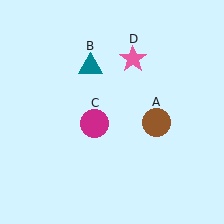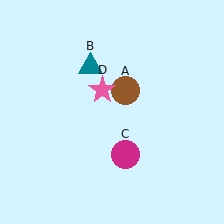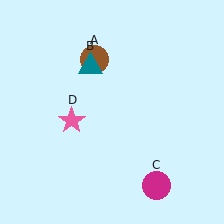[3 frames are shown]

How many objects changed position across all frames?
3 objects changed position: brown circle (object A), magenta circle (object C), pink star (object D).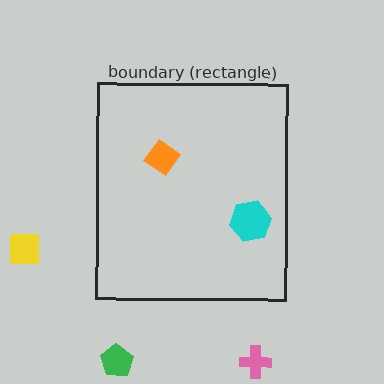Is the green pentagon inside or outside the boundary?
Outside.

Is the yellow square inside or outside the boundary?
Outside.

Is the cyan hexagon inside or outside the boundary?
Inside.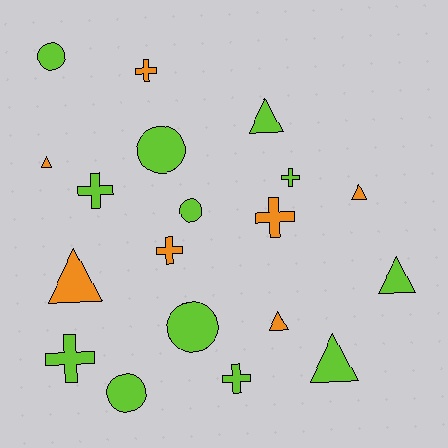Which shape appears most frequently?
Cross, with 7 objects.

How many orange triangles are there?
There are 4 orange triangles.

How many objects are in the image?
There are 19 objects.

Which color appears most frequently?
Lime, with 12 objects.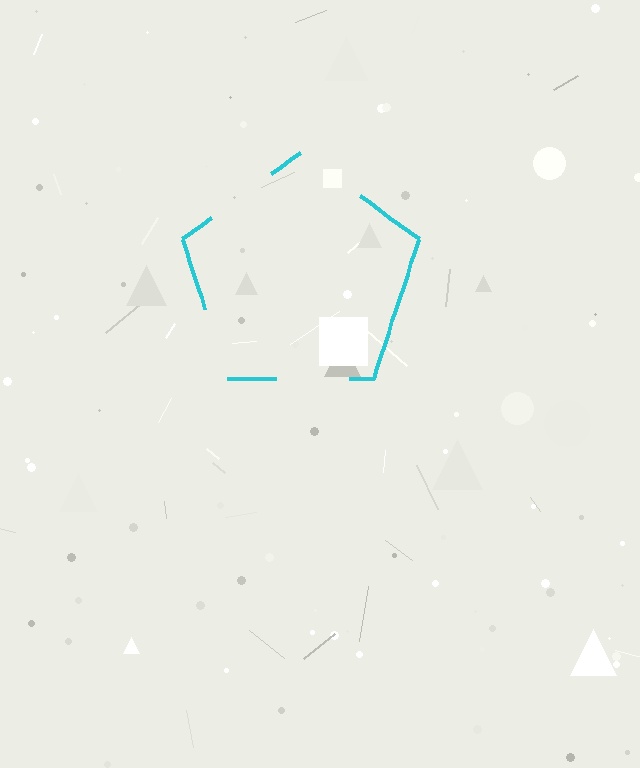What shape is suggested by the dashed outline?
The dashed outline suggests a pentagon.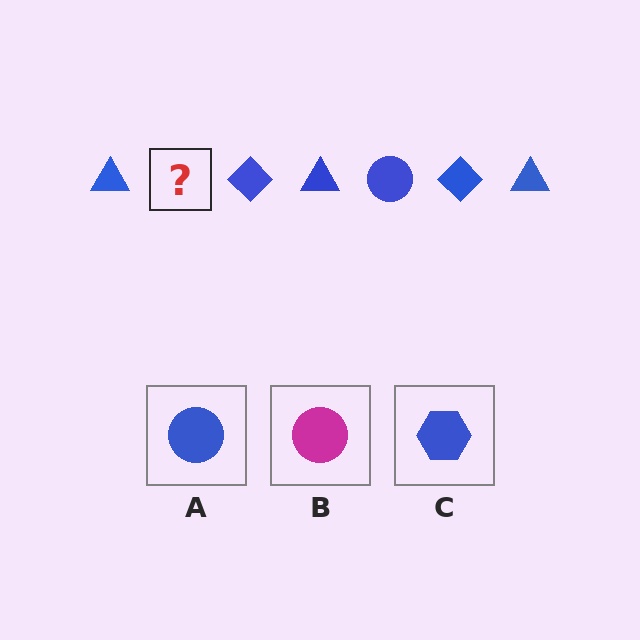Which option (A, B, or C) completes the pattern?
A.